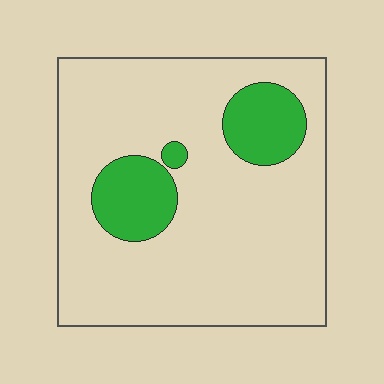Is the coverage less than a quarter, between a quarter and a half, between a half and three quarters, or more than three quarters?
Less than a quarter.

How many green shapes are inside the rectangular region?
3.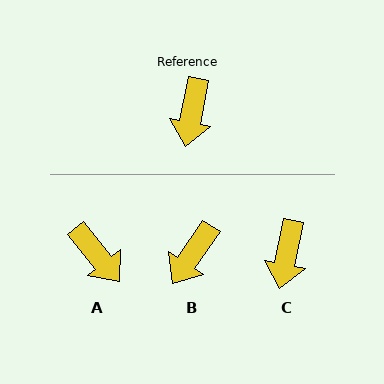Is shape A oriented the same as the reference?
No, it is off by about 50 degrees.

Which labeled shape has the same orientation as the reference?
C.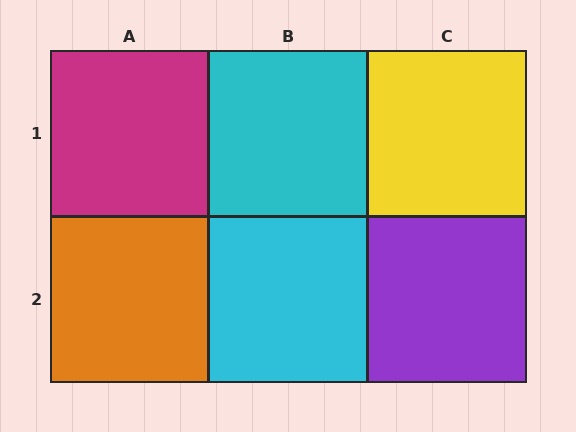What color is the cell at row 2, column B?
Cyan.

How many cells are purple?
1 cell is purple.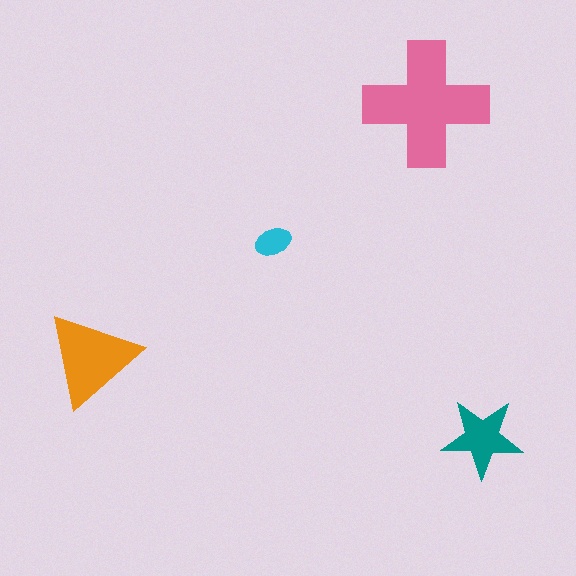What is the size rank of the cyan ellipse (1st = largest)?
4th.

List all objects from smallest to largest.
The cyan ellipse, the teal star, the orange triangle, the pink cross.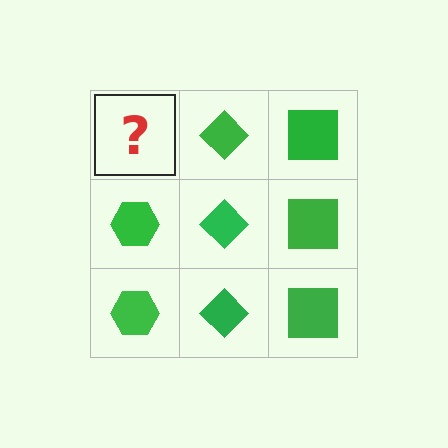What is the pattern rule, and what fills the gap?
The rule is that each column has a consistent shape. The gap should be filled with a green hexagon.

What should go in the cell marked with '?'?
The missing cell should contain a green hexagon.